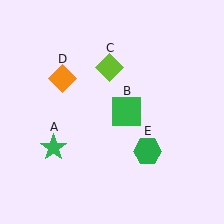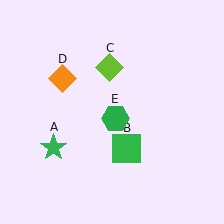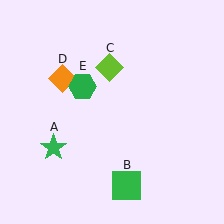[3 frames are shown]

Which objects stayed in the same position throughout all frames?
Green star (object A) and lime diamond (object C) and orange diamond (object D) remained stationary.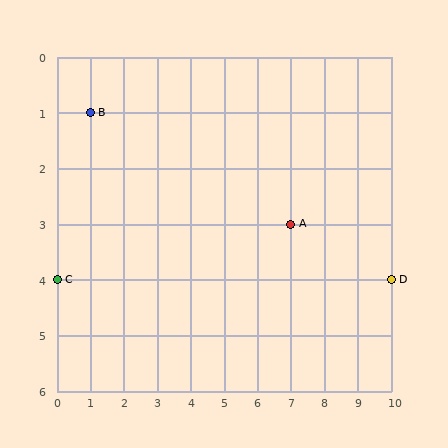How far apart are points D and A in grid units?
Points D and A are 3 columns and 1 row apart (about 3.2 grid units diagonally).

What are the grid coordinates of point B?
Point B is at grid coordinates (1, 1).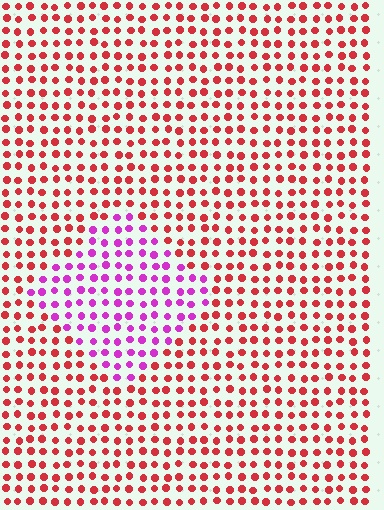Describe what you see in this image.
The image is filled with small red elements in a uniform arrangement. A diamond-shaped region is visible where the elements are tinted to a slightly different hue, forming a subtle color boundary.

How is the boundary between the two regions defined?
The boundary is defined purely by a slight shift in hue (about 53 degrees). Spacing, size, and orientation are identical on both sides.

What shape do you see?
I see a diamond.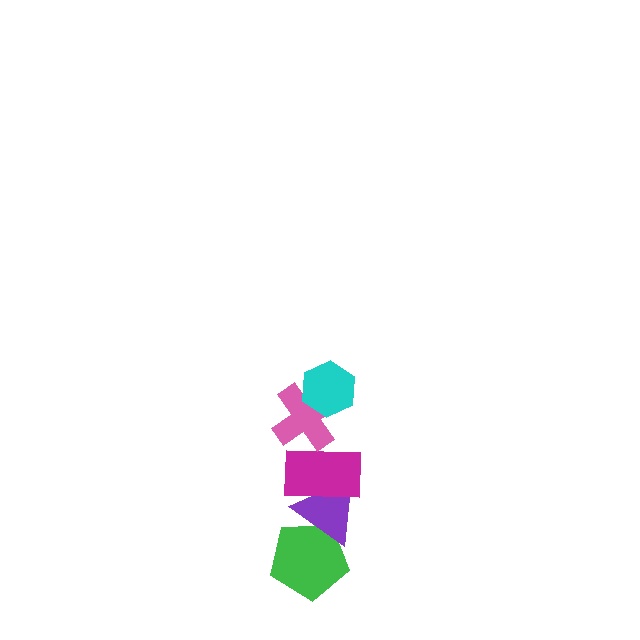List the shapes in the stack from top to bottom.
From top to bottom: the cyan hexagon, the pink cross, the magenta rectangle, the purple triangle, the green pentagon.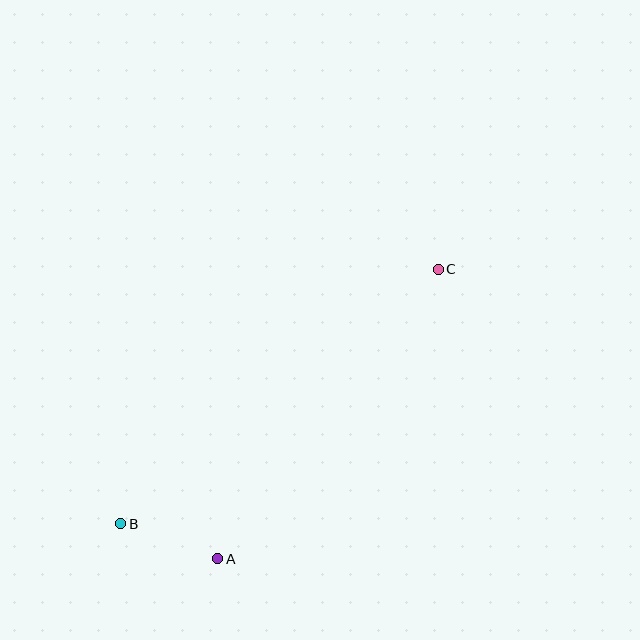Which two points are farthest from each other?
Points B and C are farthest from each other.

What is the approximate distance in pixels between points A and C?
The distance between A and C is approximately 364 pixels.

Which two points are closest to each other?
Points A and B are closest to each other.